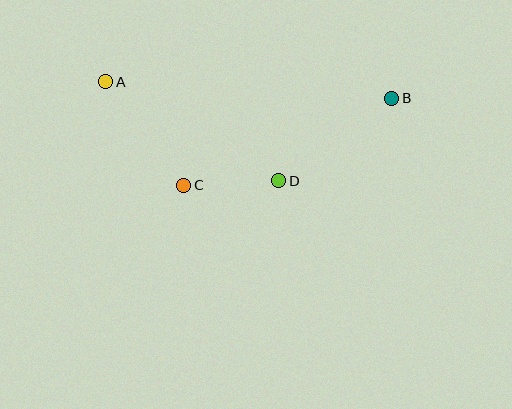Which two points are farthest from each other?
Points A and B are farthest from each other.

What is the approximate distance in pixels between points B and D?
The distance between B and D is approximately 140 pixels.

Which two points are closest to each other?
Points C and D are closest to each other.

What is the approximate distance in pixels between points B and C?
The distance between B and C is approximately 225 pixels.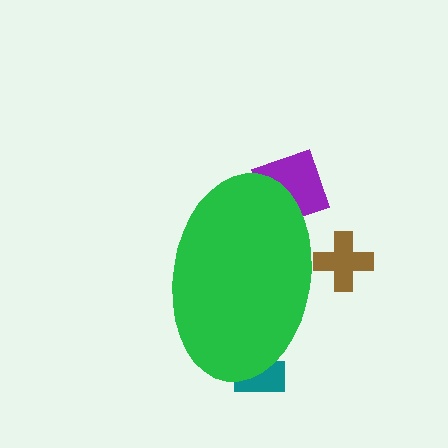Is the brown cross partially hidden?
Yes, the brown cross is partially hidden behind the green ellipse.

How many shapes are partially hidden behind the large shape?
3 shapes are partially hidden.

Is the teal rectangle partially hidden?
Yes, the teal rectangle is partially hidden behind the green ellipse.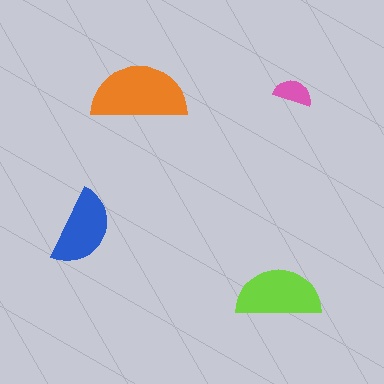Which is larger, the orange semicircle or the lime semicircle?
The orange one.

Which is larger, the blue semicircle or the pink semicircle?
The blue one.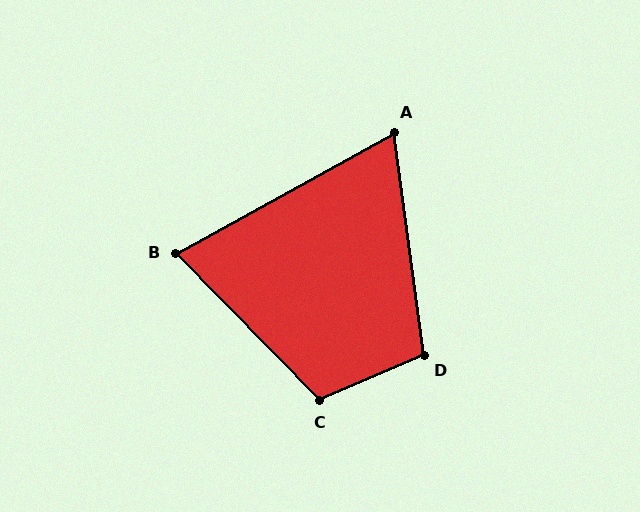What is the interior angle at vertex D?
Approximately 105 degrees (obtuse).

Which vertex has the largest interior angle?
C, at approximately 111 degrees.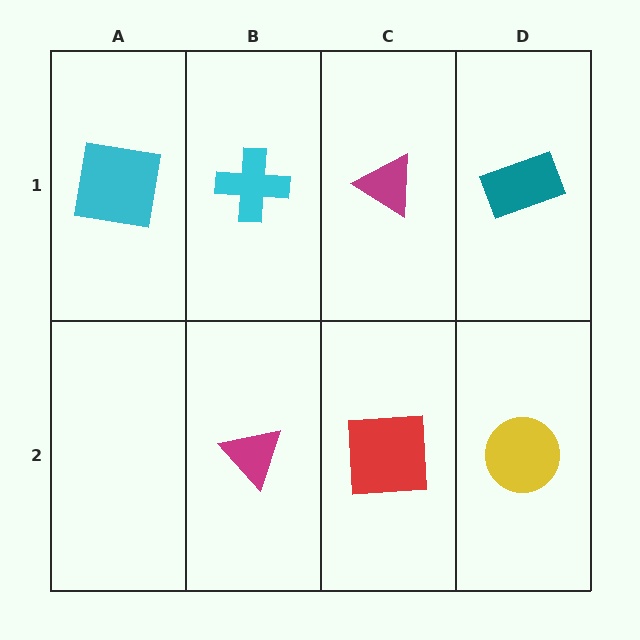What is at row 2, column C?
A red square.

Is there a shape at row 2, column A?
No, that cell is empty.